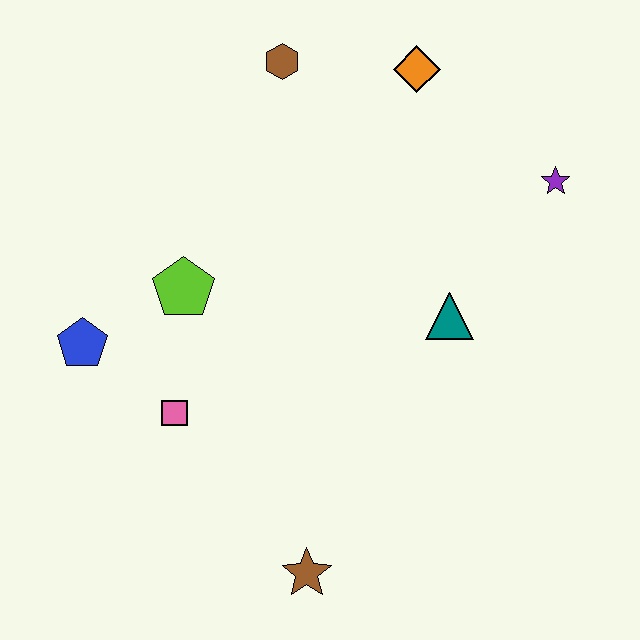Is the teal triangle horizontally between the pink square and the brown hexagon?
No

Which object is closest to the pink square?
The blue pentagon is closest to the pink square.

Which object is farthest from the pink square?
The purple star is farthest from the pink square.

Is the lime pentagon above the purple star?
No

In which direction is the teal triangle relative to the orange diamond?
The teal triangle is below the orange diamond.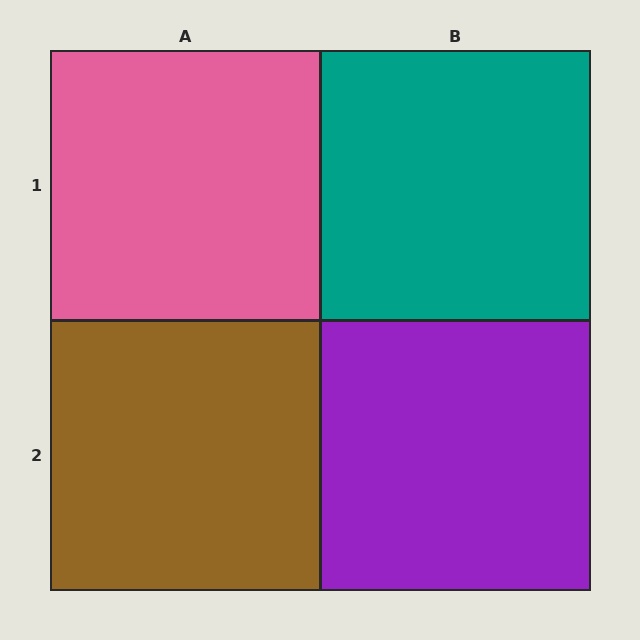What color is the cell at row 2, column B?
Purple.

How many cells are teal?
1 cell is teal.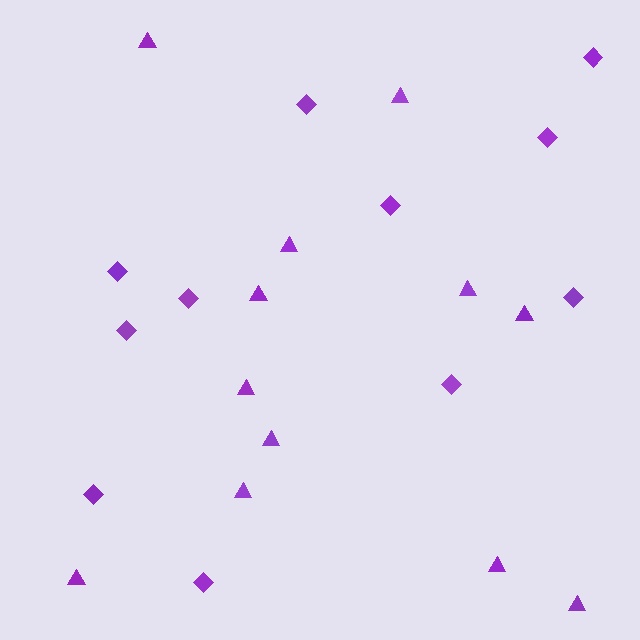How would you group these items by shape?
There are 2 groups: one group of diamonds (11) and one group of triangles (12).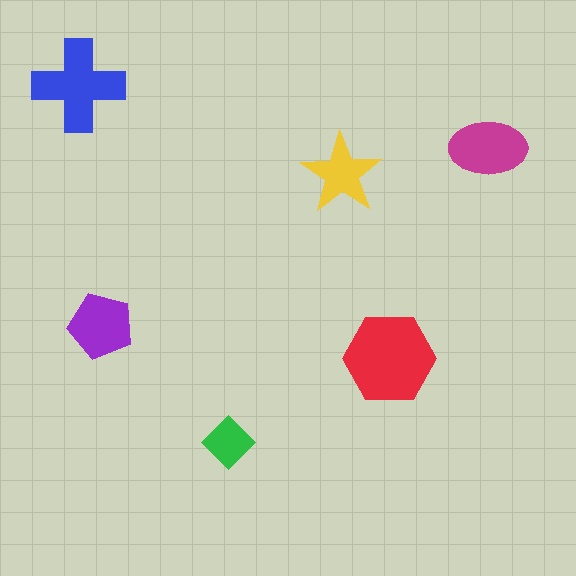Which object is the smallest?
The green diamond.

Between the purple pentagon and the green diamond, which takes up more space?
The purple pentagon.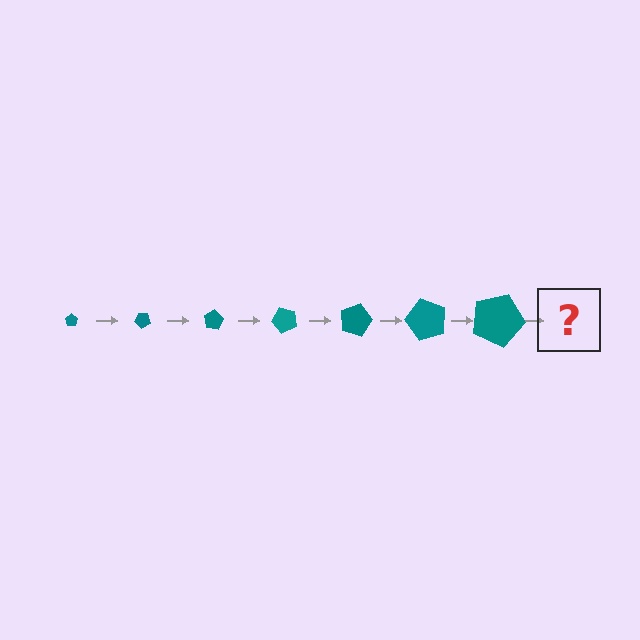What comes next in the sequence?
The next element should be a pentagon, larger than the previous one and rotated 280 degrees from the start.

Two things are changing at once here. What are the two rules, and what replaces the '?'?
The two rules are that the pentagon grows larger each step and it rotates 40 degrees each step. The '?' should be a pentagon, larger than the previous one and rotated 280 degrees from the start.